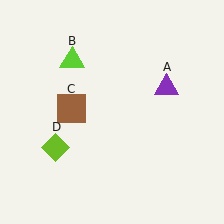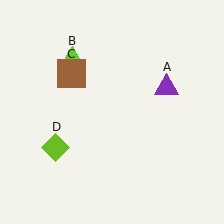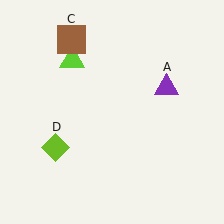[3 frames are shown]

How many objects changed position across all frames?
1 object changed position: brown square (object C).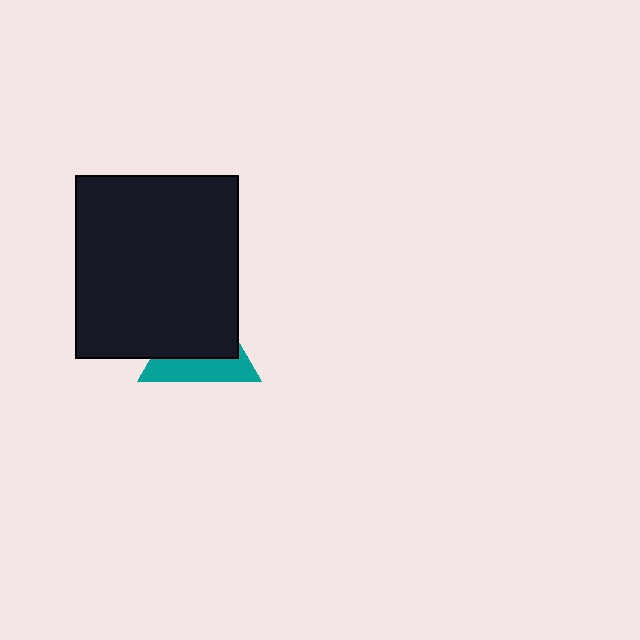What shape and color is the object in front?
The object in front is a black rectangle.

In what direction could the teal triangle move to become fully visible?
The teal triangle could move down. That would shift it out from behind the black rectangle entirely.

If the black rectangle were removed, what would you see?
You would see the complete teal triangle.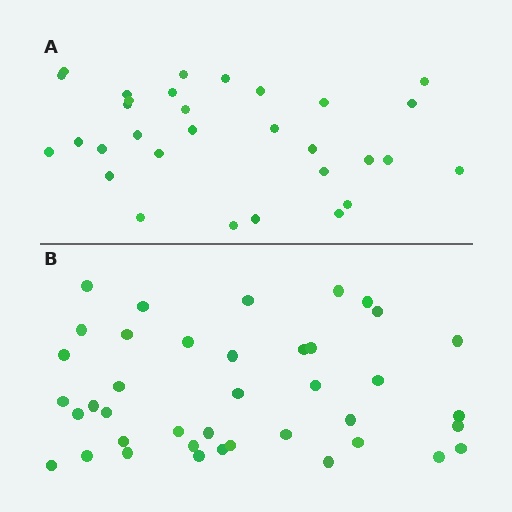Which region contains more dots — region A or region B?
Region B (the bottom region) has more dots.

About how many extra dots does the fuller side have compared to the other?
Region B has roughly 8 or so more dots than region A.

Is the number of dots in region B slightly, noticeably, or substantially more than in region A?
Region B has noticeably more, but not dramatically so. The ratio is roughly 1.3 to 1.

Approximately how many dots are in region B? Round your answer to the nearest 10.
About 40 dots.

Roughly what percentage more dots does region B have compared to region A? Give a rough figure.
About 30% more.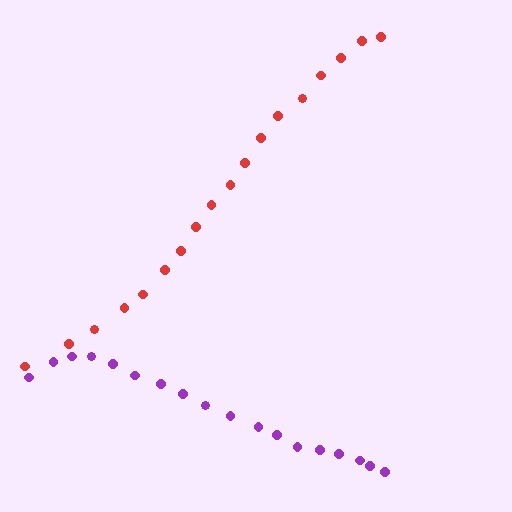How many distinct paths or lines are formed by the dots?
There are 2 distinct paths.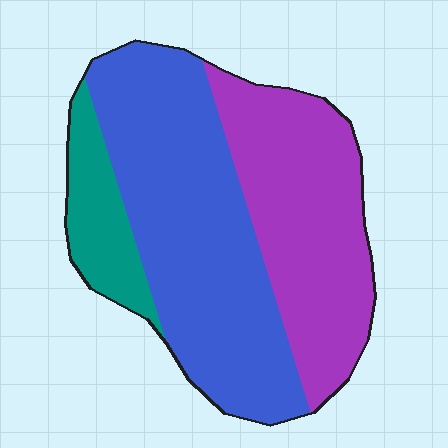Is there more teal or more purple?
Purple.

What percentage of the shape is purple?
Purple takes up about three eighths (3/8) of the shape.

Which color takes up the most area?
Blue, at roughly 50%.